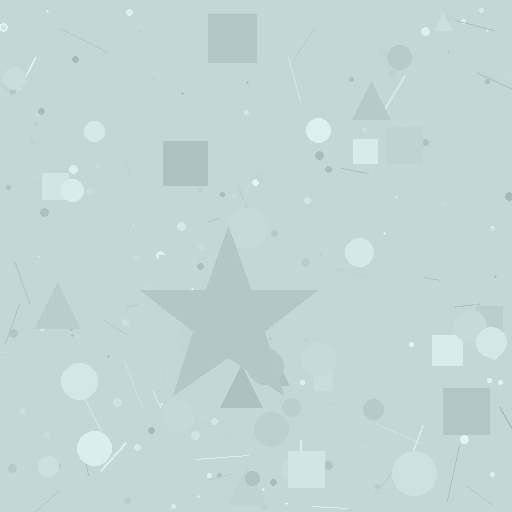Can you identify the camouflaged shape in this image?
The camouflaged shape is a star.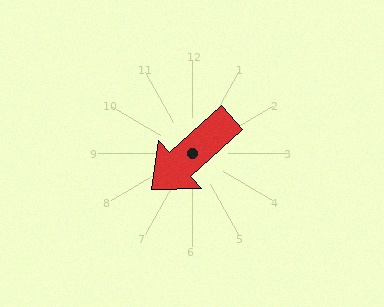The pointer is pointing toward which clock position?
Roughly 8 o'clock.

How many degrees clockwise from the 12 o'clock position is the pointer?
Approximately 228 degrees.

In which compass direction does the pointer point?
Southwest.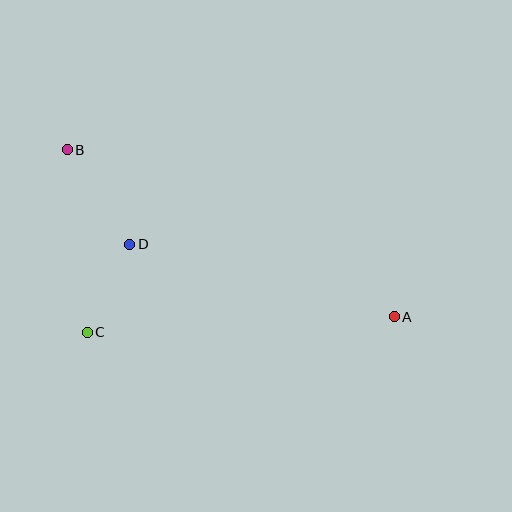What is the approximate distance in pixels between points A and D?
The distance between A and D is approximately 274 pixels.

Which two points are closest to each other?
Points C and D are closest to each other.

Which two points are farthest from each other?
Points A and B are farthest from each other.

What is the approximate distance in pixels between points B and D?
The distance between B and D is approximately 113 pixels.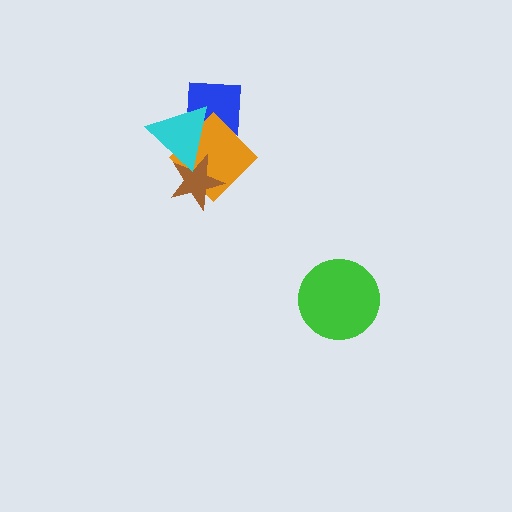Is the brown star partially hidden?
Yes, it is partially covered by another shape.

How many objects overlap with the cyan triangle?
3 objects overlap with the cyan triangle.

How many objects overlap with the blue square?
2 objects overlap with the blue square.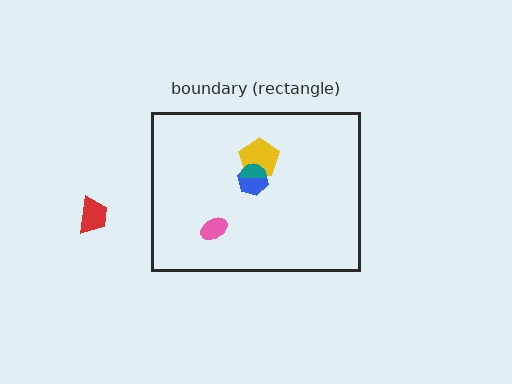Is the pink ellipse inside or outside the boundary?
Inside.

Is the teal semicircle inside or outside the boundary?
Inside.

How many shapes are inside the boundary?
4 inside, 1 outside.